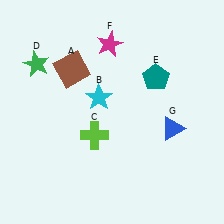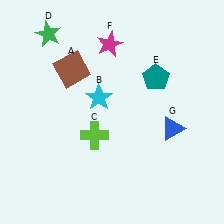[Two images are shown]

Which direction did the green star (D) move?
The green star (D) moved up.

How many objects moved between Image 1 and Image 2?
1 object moved between the two images.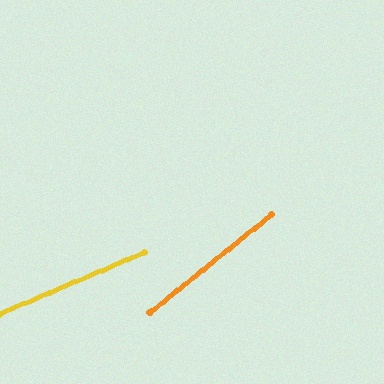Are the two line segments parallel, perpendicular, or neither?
Neither parallel nor perpendicular — they differ by about 16°.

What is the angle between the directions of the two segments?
Approximately 16 degrees.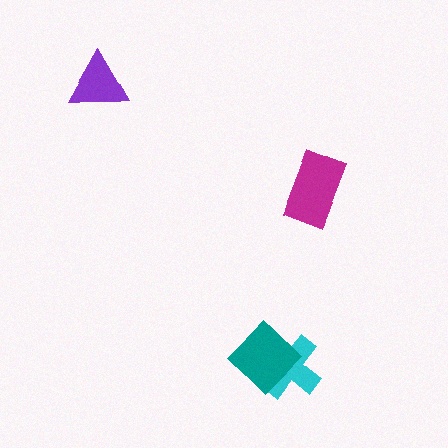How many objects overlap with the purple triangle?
0 objects overlap with the purple triangle.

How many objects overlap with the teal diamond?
1 object overlaps with the teal diamond.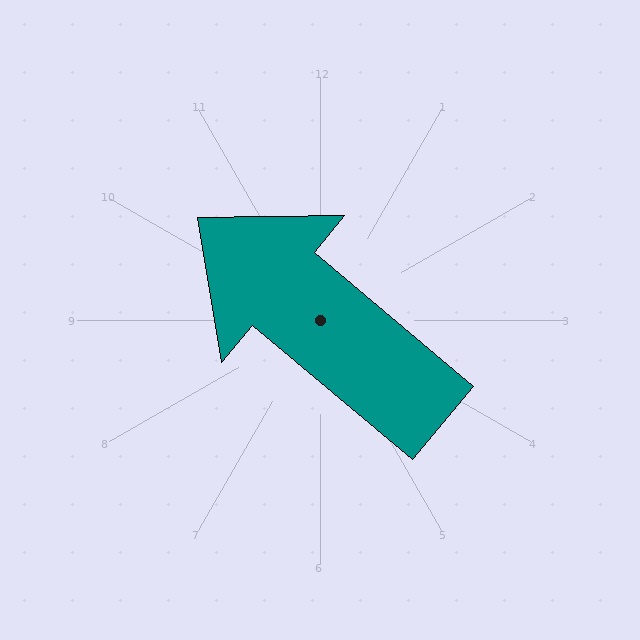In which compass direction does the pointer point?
Northwest.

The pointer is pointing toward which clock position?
Roughly 10 o'clock.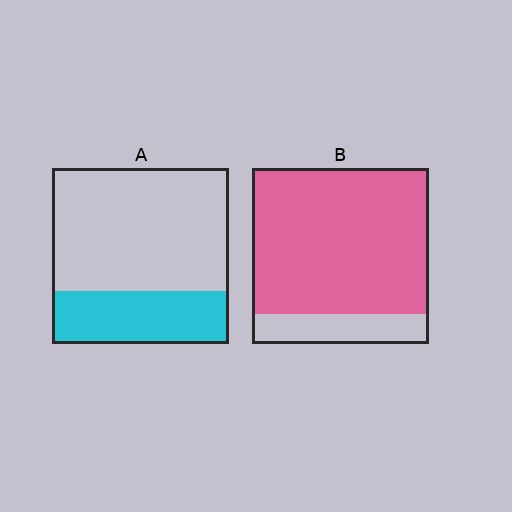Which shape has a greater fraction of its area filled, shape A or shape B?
Shape B.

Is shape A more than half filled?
No.